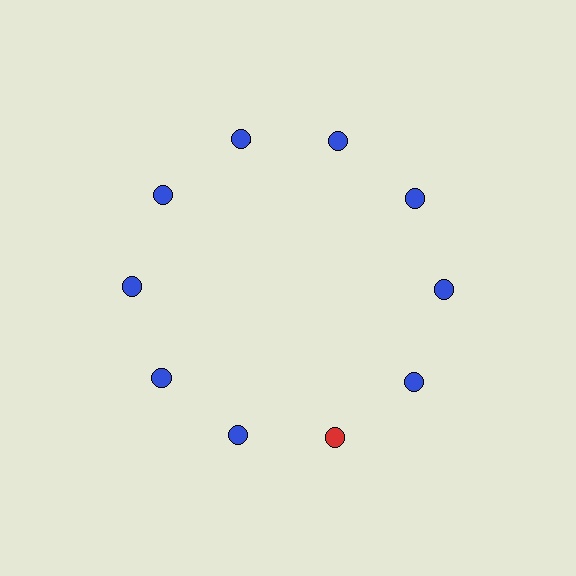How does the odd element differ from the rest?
It has a different color: red instead of blue.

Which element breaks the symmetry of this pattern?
The red circle at roughly the 5 o'clock position breaks the symmetry. All other shapes are blue circles.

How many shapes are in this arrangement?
There are 10 shapes arranged in a ring pattern.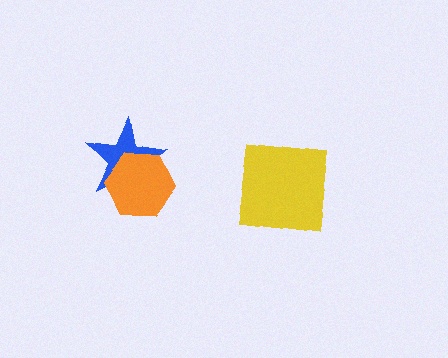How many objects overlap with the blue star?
1 object overlaps with the blue star.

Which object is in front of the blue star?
The orange hexagon is in front of the blue star.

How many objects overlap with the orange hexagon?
1 object overlaps with the orange hexagon.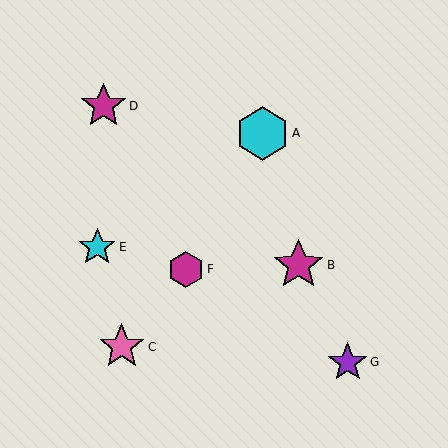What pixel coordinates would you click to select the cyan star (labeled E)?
Click at (97, 247) to select the cyan star E.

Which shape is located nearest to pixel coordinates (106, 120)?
The magenta star (labeled D) at (103, 106) is nearest to that location.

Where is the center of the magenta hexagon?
The center of the magenta hexagon is at (186, 270).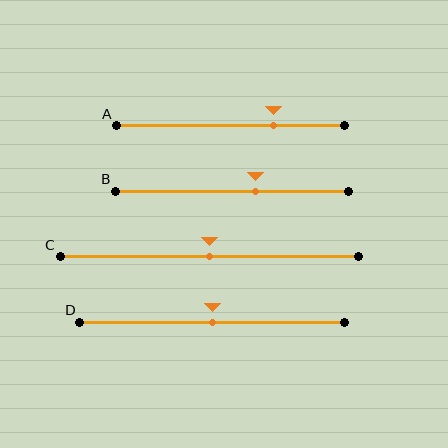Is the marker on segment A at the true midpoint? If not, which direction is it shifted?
No, the marker on segment A is shifted to the right by about 19% of the segment length.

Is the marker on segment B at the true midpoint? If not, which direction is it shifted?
No, the marker on segment B is shifted to the right by about 10% of the segment length.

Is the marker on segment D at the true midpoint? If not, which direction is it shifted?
Yes, the marker on segment D is at the true midpoint.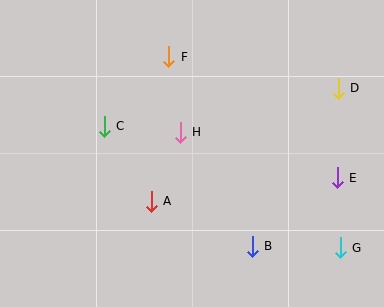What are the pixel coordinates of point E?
Point E is at (337, 178).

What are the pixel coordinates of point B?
Point B is at (252, 246).